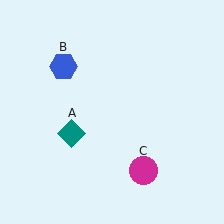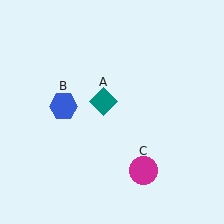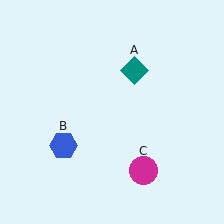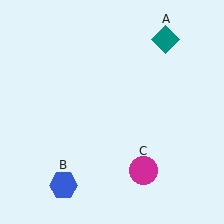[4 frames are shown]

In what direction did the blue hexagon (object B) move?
The blue hexagon (object B) moved down.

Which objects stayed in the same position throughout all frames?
Magenta circle (object C) remained stationary.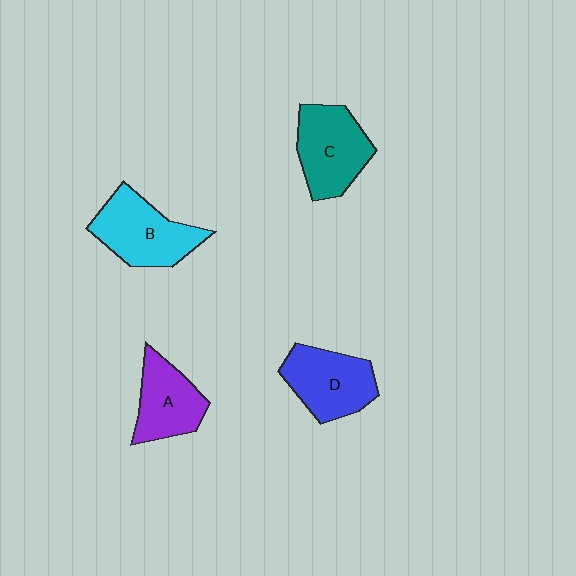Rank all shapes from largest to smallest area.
From largest to smallest: B (cyan), C (teal), D (blue), A (purple).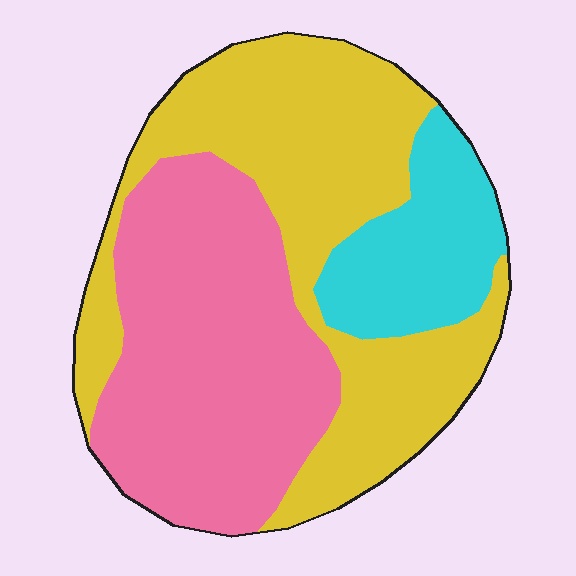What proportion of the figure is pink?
Pink covers roughly 40% of the figure.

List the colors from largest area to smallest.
From largest to smallest: yellow, pink, cyan.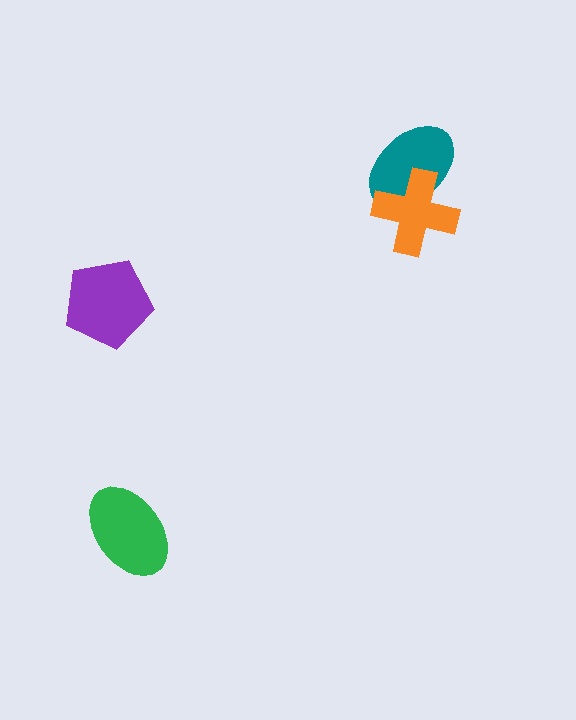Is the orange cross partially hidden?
No, no other shape covers it.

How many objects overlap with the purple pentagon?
0 objects overlap with the purple pentagon.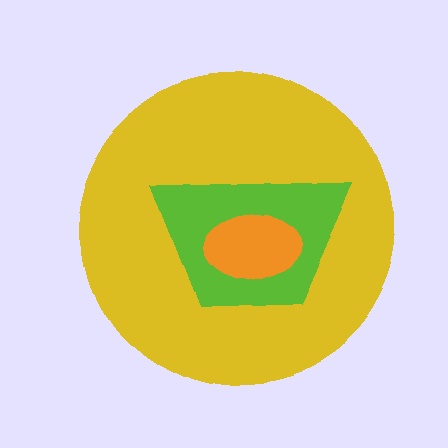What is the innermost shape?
The orange ellipse.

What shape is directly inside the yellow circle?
The lime trapezoid.